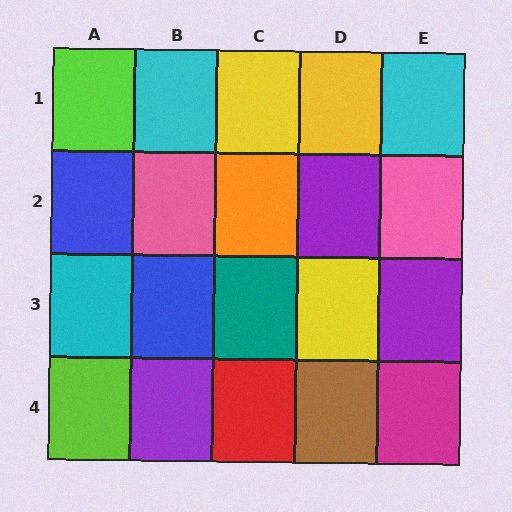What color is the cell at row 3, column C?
Teal.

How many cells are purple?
3 cells are purple.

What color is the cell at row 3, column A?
Cyan.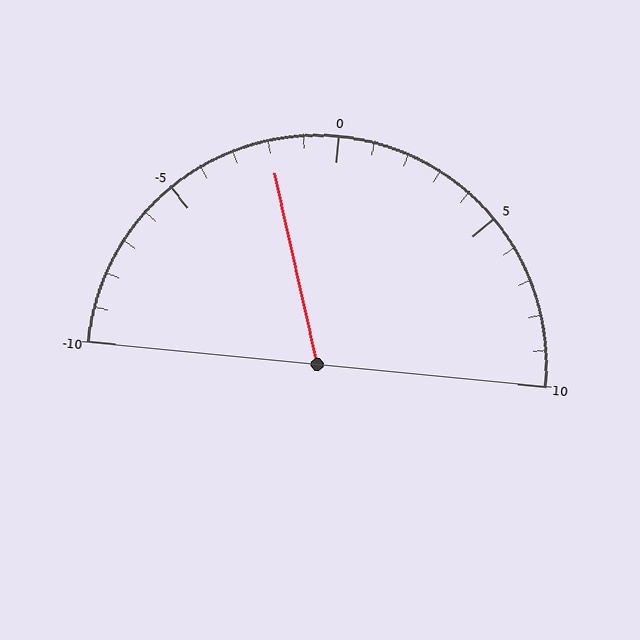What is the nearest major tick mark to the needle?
The nearest major tick mark is 0.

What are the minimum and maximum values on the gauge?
The gauge ranges from -10 to 10.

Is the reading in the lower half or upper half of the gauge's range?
The reading is in the lower half of the range (-10 to 10).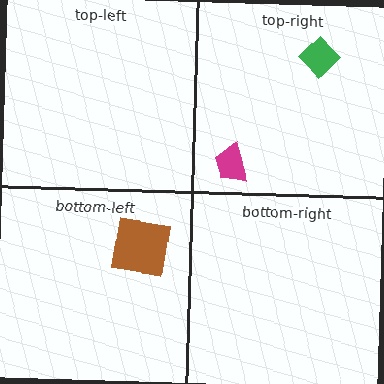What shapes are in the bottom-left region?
The brown square.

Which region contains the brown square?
The bottom-left region.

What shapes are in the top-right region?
The green diamond, the magenta trapezoid.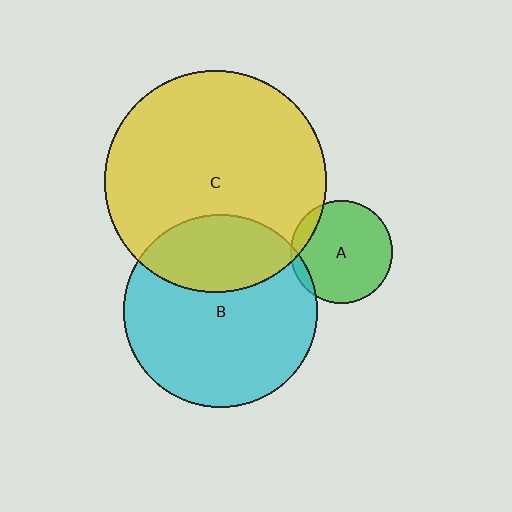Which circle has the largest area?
Circle C (yellow).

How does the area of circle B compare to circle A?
Approximately 3.6 times.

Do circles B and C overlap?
Yes.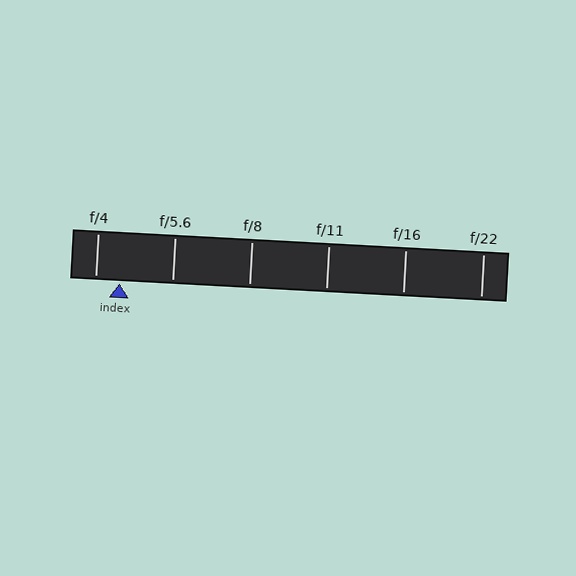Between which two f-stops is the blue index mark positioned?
The index mark is between f/4 and f/5.6.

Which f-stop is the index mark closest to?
The index mark is closest to f/4.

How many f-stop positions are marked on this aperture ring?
There are 6 f-stop positions marked.